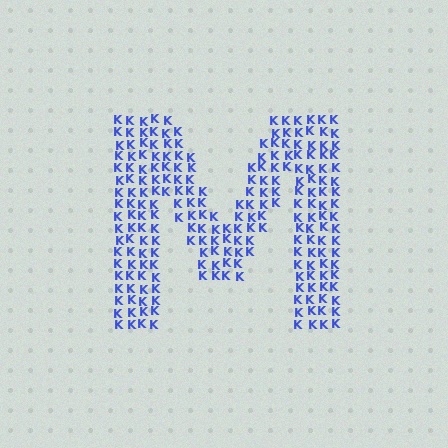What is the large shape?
The large shape is the letter M.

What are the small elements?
The small elements are letter K's.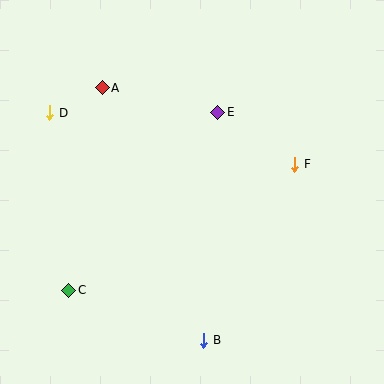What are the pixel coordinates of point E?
Point E is at (218, 112).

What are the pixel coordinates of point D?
Point D is at (50, 113).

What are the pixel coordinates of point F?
Point F is at (295, 164).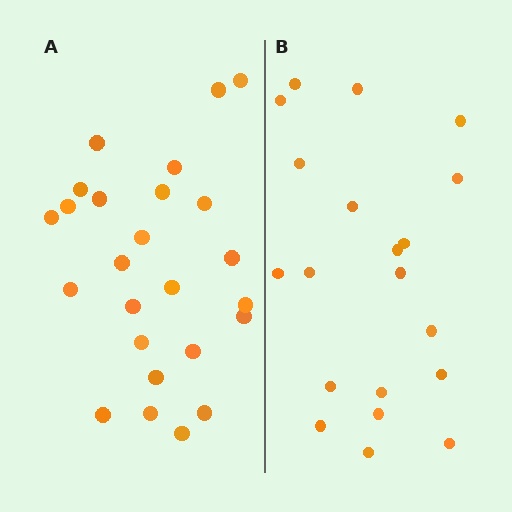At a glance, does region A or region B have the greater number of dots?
Region A (the left region) has more dots.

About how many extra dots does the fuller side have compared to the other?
Region A has about 5 more dots than region B.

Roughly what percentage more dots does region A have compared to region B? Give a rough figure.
About 25% more.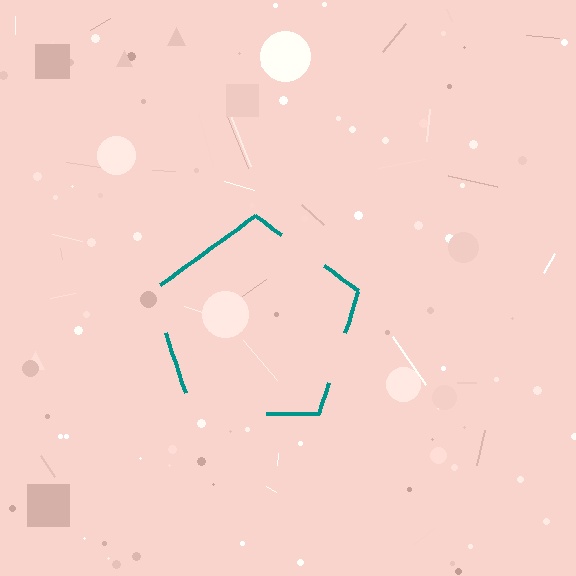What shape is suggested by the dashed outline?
The dashed outline suggests a pentagon.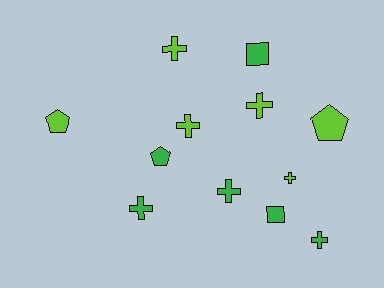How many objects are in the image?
There are 12 objects.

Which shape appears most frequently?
Cross, with 7 objects.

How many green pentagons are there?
There is 1 green pentagon.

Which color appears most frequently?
Lime, with 6 objects.